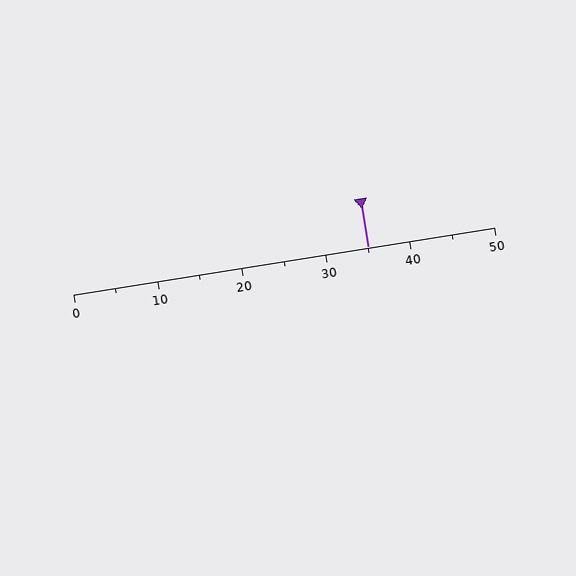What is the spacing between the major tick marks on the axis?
The major ticks are spaced 10 apart.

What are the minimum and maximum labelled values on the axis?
The axis runs from 0 to 50.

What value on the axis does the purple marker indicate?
The marker indicates approximately 35.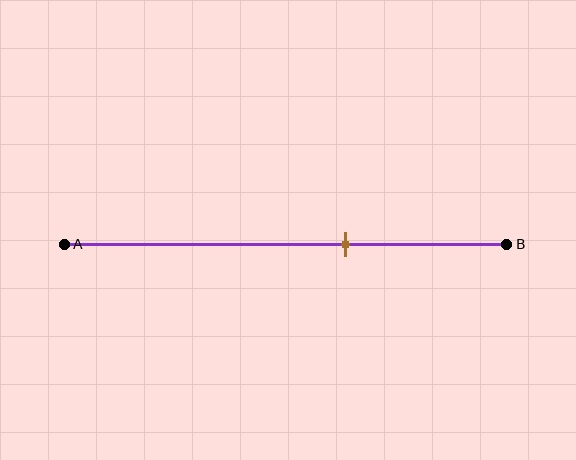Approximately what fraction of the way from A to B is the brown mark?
The brown mark is approximately 65% of the way from A to B.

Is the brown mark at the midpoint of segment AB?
No, the mark is at about 65% from A, not at the 50% midpoint.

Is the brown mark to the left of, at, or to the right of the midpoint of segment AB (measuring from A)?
The brown mark is to the right of the midpoint of segment AB.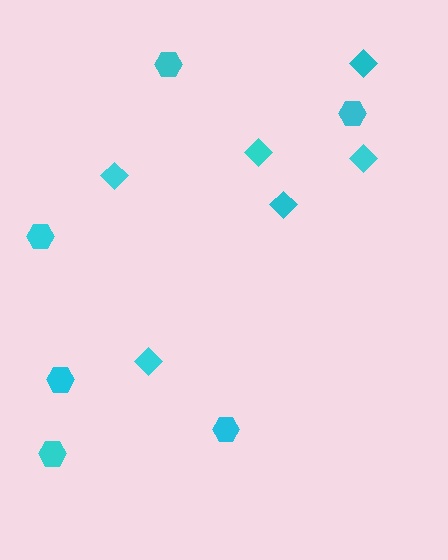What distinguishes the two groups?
There are 2 groups: one group of hexagons (6) and one group of diamonds (6).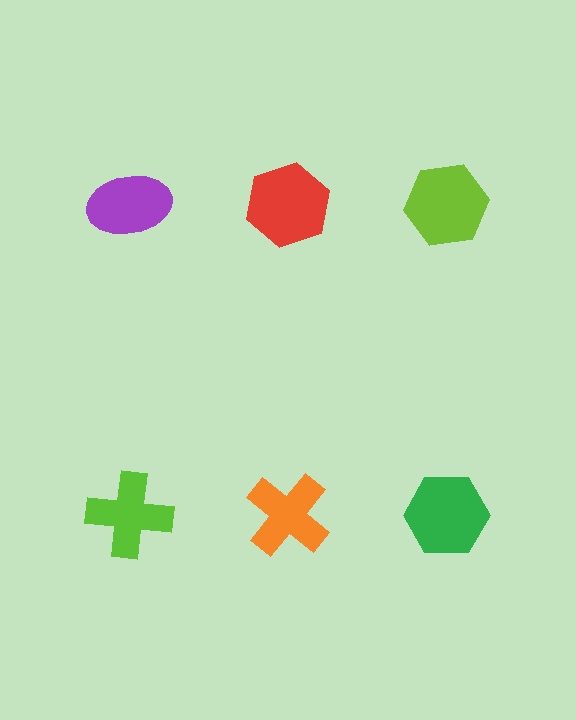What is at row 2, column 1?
A lime cross.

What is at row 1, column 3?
A lime hexagon.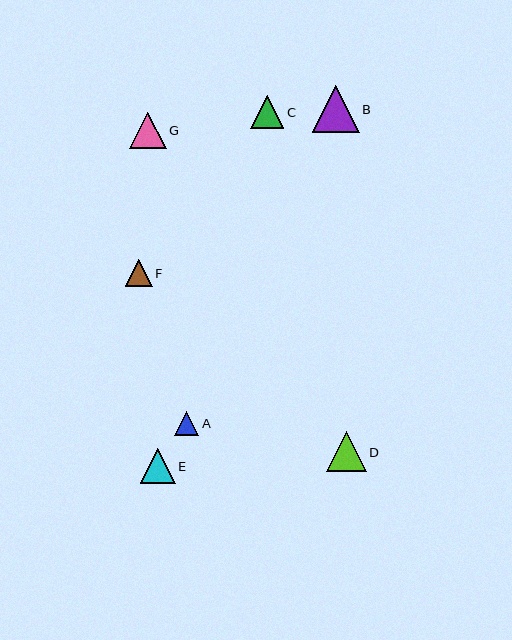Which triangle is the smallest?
Triangle A is the smallest with a size of approximately 24 pixels.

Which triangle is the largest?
Triangle B is the largest with a size of approximately 47 pixels.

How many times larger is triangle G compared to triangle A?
Triangle G is approximately 1.5 times the size of triangle A.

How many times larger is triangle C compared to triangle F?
Triangle C is approximately 1.2 times the size of triangle F.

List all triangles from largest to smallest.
From largest to smallest: B, D, G, E, C, F, A.